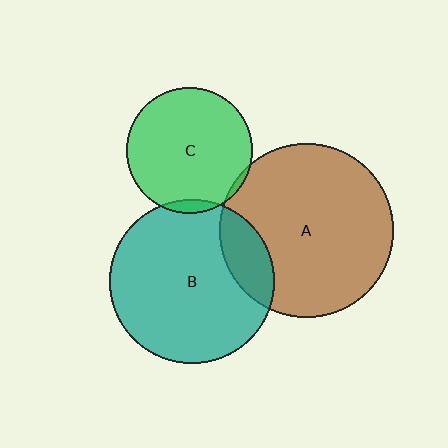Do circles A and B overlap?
Yes.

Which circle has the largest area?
Circle A (brown).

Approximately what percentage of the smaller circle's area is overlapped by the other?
Approximately 15%.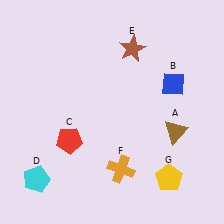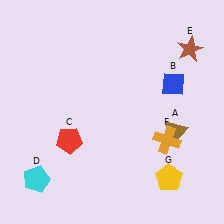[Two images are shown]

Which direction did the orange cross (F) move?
The orange cross (F) moved right.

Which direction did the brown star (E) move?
The brown star (E) moved right.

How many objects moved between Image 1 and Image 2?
2 objects moved between the two images.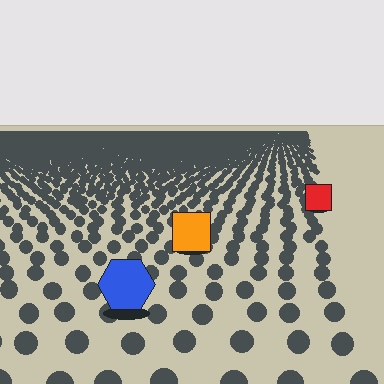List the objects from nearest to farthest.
From nearest to farthest: the blue hexagon, the orange square, the red square.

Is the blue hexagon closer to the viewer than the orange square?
Yes. The blue hexagon is closer — you can tell from the texture gradient: the ground texture is coarser near it.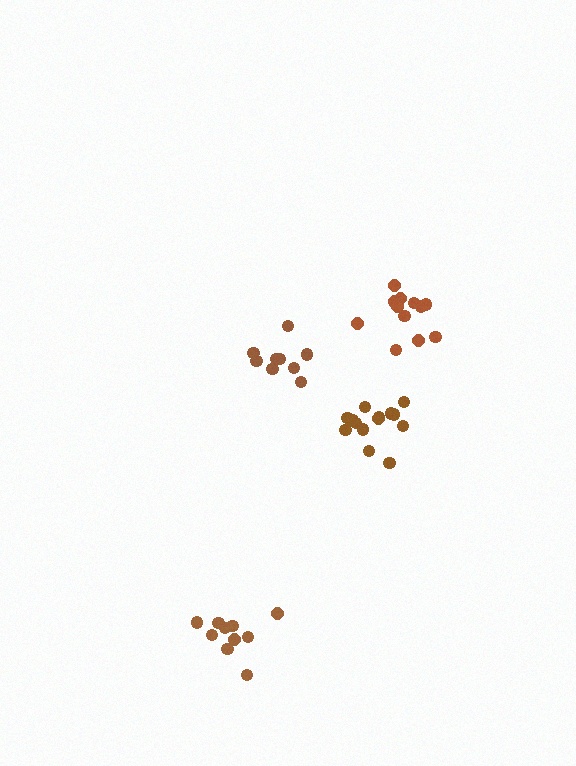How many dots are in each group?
Group 1: 9 dots, Group 2: 13 dots, Group 3: 10 dots, Group 4: 14 dots (46 total).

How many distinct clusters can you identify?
There are 4 distinct clusters.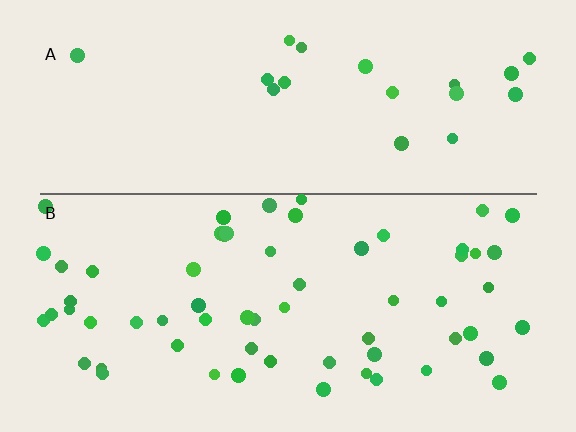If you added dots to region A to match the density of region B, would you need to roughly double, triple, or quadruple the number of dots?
Approximately triple.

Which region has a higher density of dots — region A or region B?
B (the bottom).